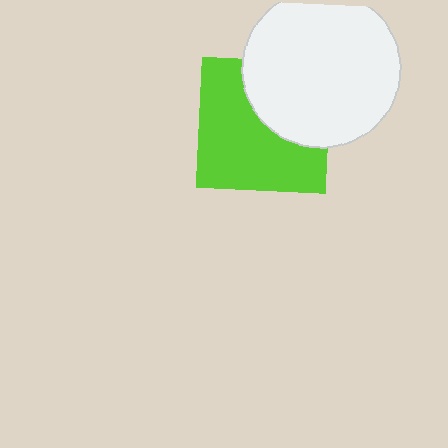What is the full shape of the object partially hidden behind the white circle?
The partially hidden object is a lime square.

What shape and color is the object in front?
The object in front is a white circle.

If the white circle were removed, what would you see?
You would see the complete lime square.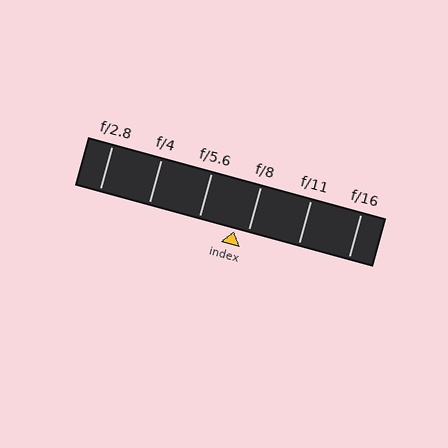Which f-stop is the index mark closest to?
The index mark is closest to f/8.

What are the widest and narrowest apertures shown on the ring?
The widest aperture shown is f/2.8 and the narrowest is f/16.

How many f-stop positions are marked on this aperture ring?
There are 6 f-stop positions marked.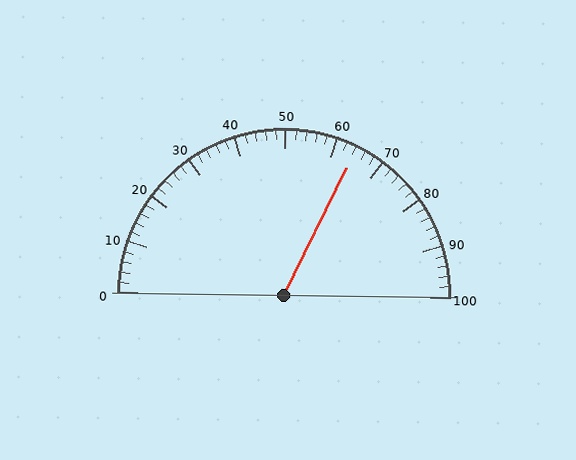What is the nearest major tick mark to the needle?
The nearest major tick mark is 60.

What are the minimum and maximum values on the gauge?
The gauge ranges from 0 to 100.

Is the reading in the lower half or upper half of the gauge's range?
The reading is in the upper half of the range (0 to 100).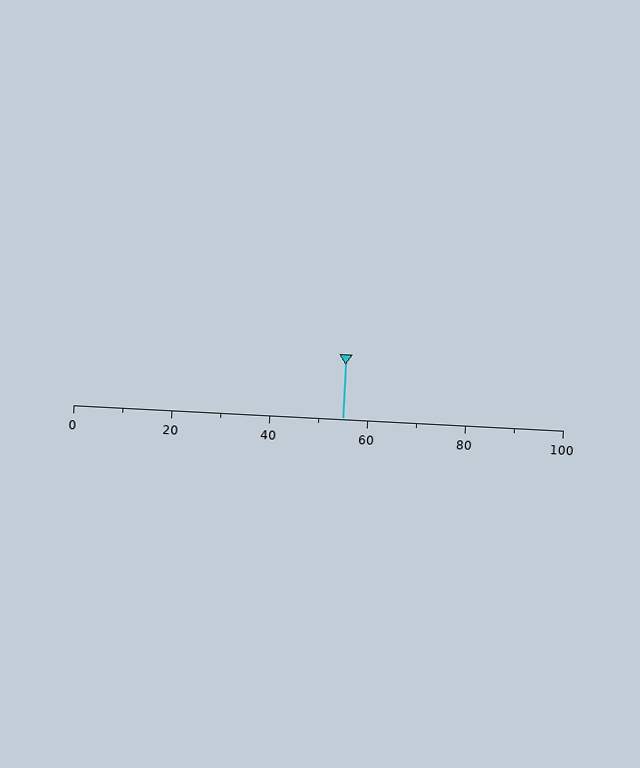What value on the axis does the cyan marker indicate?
The marker indicates approximately 55.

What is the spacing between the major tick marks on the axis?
The major ticks are spaced 20 apart.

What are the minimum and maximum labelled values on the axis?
The axis runs from 0 to 100.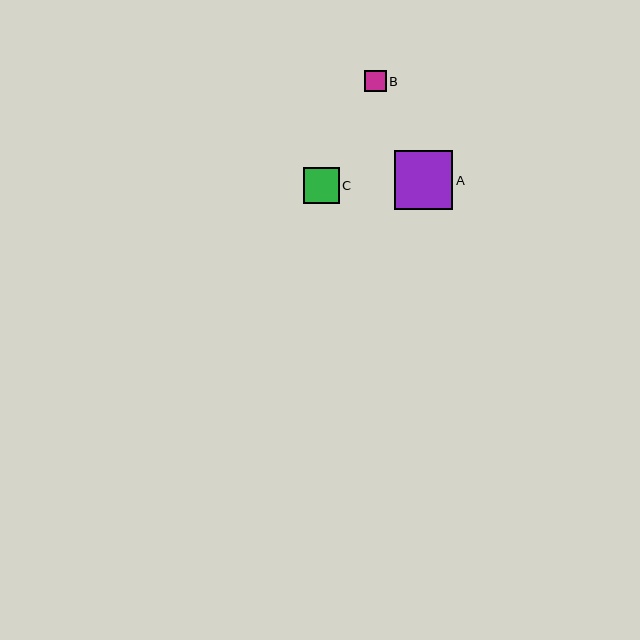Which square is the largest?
Square A is the largest with a size of approximately 58 pixels.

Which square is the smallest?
Square B is the smallest with a size of approximately 21 pixels.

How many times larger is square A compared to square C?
Square A is approximately 1.6 times the size of square C.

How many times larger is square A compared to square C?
Square A is approximately 1.6 times the size of square C.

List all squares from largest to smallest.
From largest to smallest: A, C, B.